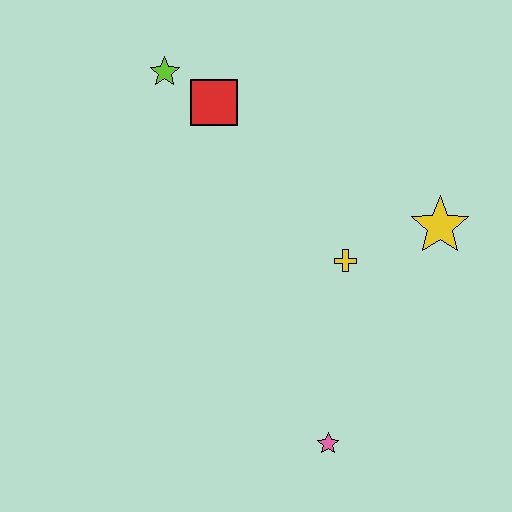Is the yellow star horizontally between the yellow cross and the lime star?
No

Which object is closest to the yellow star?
The yellow cross is closest to the yellow star.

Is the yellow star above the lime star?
No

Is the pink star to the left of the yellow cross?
Yes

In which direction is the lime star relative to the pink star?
The lime star is above the pink star.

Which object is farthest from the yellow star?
The lime star is farthest from the yellow star.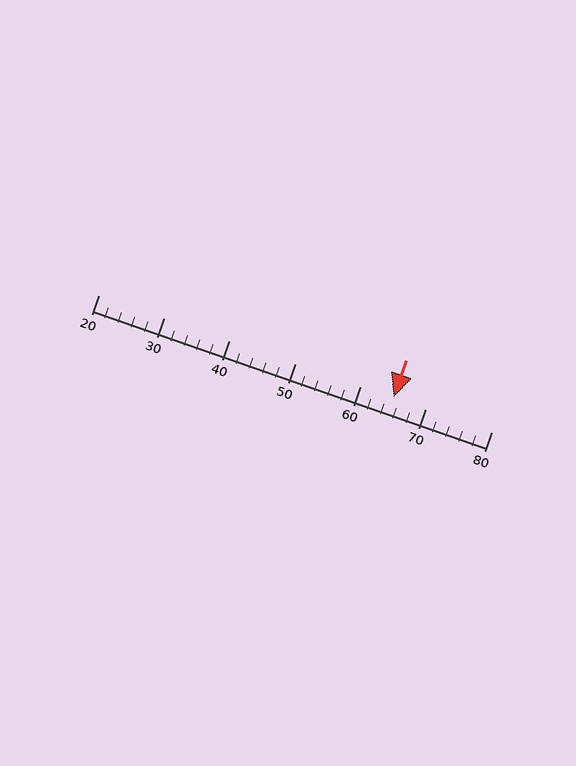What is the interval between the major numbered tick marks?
The major tick marks are spaced 10 units apart.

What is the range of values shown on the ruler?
The ruler shows values from 20 to 80.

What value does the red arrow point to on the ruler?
The red arrow points to approximately 65.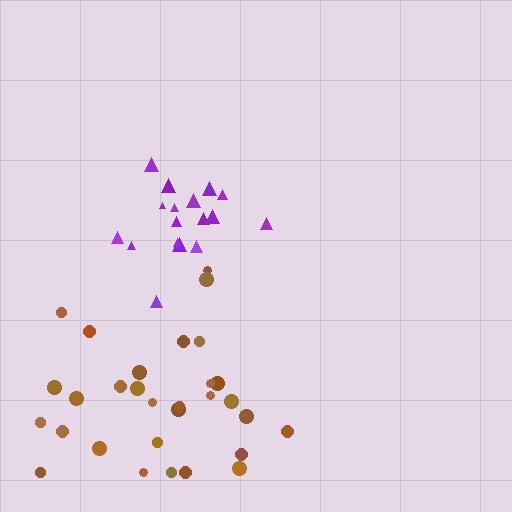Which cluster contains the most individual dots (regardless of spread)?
Brown (30).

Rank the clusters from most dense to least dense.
purple, brown.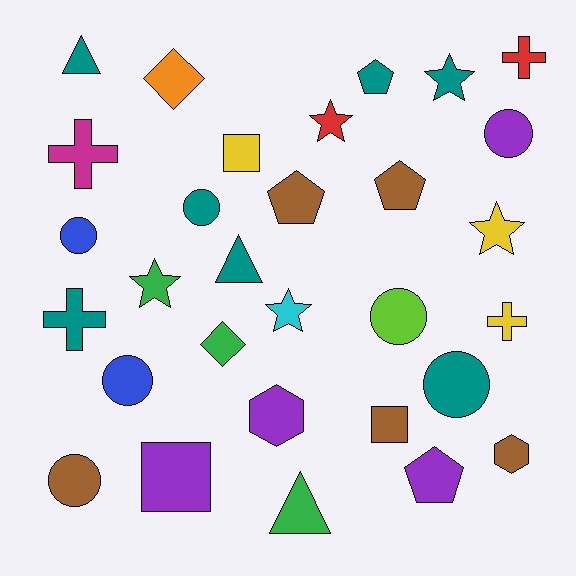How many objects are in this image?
There are 30 objects.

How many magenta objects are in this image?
There is 1 magenta object.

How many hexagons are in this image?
There are 2 hexagons.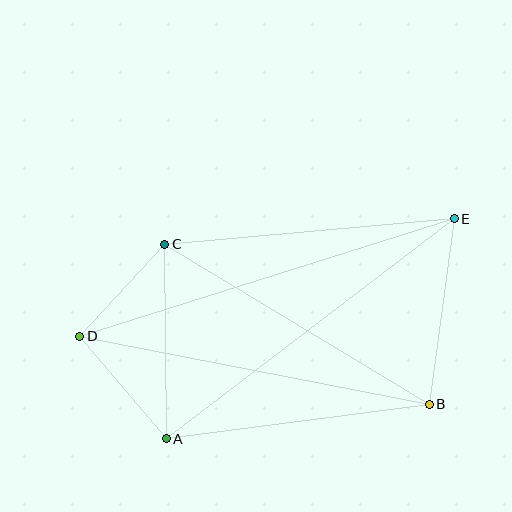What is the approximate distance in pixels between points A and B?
The distance between A and B is approximately 265 pixels.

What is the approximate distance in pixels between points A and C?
The distance between A and C is approximately 194 pixels.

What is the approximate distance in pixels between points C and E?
The distance between C and E is approximately 290 pixels.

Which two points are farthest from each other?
Points D and E are farthest from each other.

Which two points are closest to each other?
Points C and D are closest to each other.